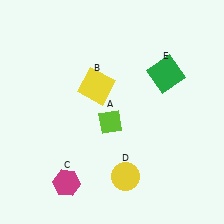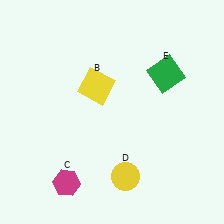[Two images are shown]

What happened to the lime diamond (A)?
The lime diamond (A) was removed in Image 2. It was in the bottom-left area of Image 1.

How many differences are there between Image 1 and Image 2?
There is 1 difference between the two images.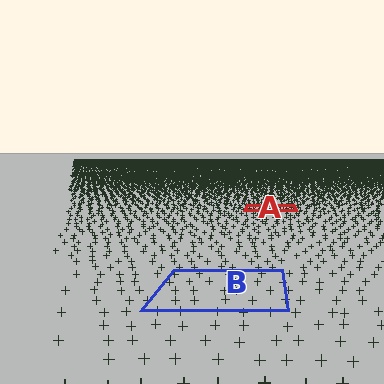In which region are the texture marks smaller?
The texture marks are smaller in region A, because it is farther away.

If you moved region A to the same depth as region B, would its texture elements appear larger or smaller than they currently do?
They would appear larger. At a closer depth, the same texture elements are projected at a bigger on-screen size.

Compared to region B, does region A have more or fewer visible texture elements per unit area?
Region A has more texture elements per unit area — they are packed more densely because it is farther away.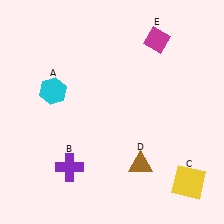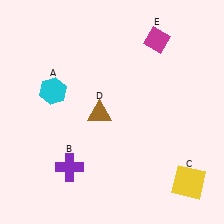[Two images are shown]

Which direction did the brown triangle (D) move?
The brown triangle (D) moved up.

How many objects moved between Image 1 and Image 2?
1 object moved between the two images.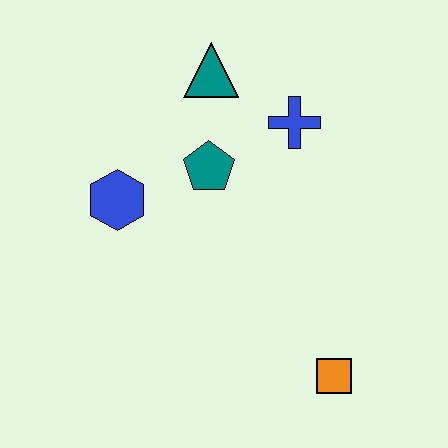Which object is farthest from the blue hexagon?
The orange square is farthest from the blue hexagon.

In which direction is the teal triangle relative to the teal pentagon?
The teal triangle is above the teal pentagon.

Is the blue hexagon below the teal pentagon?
Yes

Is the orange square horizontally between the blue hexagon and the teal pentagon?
No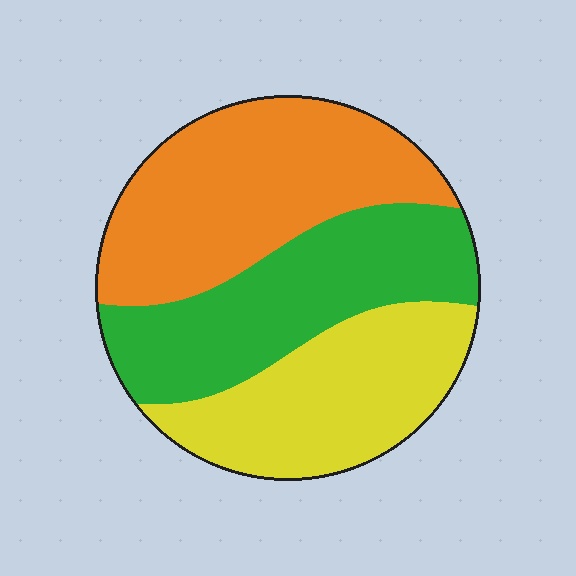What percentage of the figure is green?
Green takes up about one third (1/3) of the figure.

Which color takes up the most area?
Orange, at roughly 40%.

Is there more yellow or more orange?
Orange.